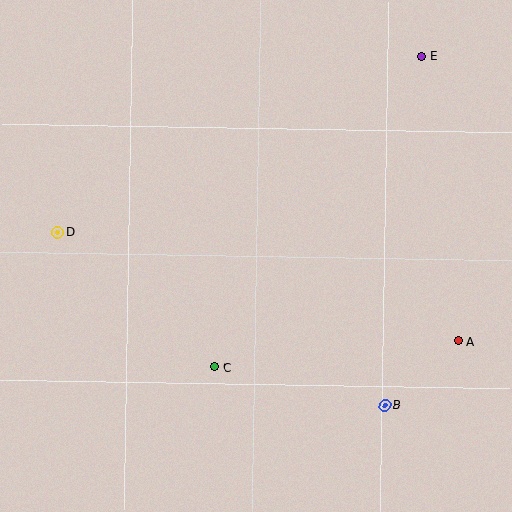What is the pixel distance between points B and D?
The distance between B and D is 370 pixels.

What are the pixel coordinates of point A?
Point A is at (458, 341).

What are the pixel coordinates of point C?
Point C is at (215, 367).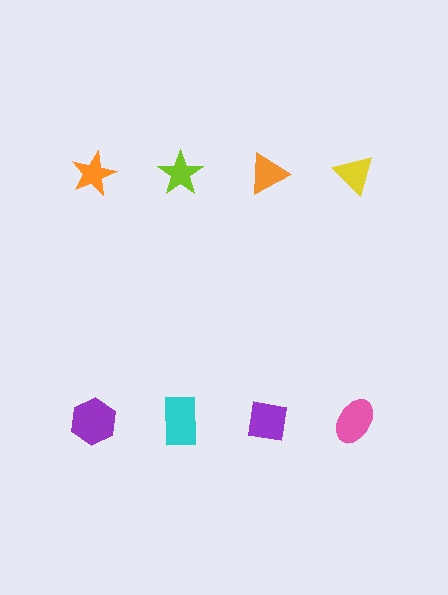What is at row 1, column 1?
An orange star.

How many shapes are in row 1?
4 shapes.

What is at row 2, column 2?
A cyan rectangle.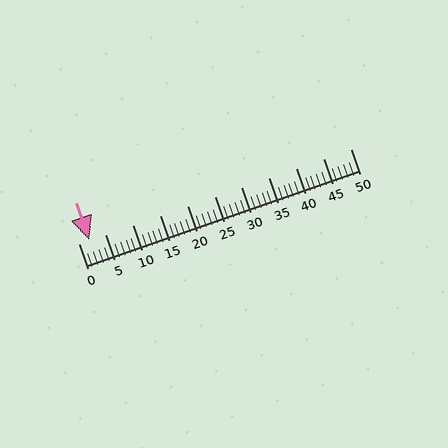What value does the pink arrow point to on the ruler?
The pink arrow points to approximately 2.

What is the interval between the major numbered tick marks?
The major tick marks are spaced 5 units apart.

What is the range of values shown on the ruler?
The ruler shows values from 0 to 50.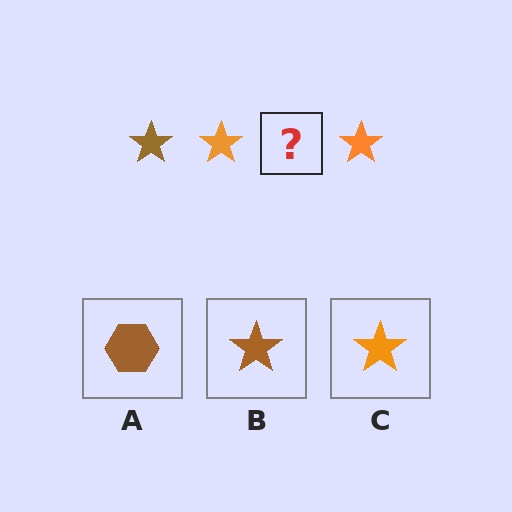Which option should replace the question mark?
Option B.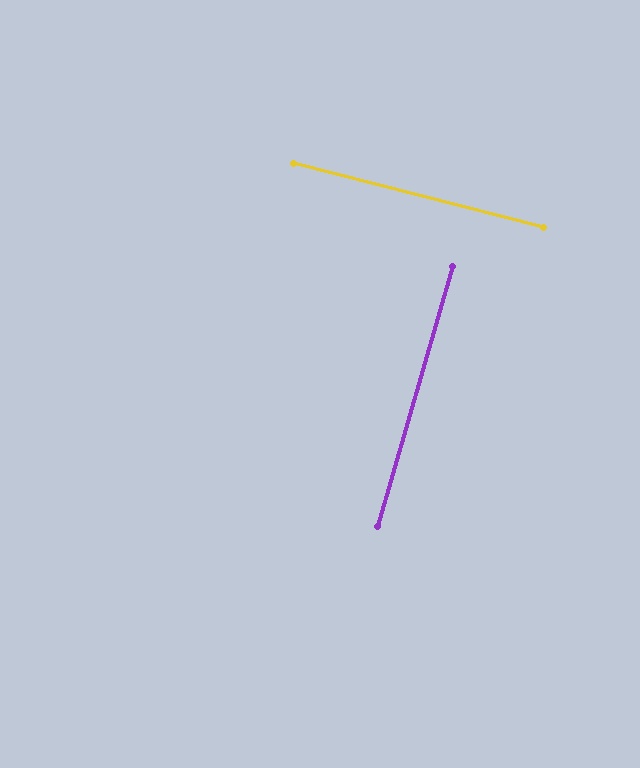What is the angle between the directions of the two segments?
Approximately 88 degrees.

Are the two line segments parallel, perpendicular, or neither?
Perpendicular — they meet at approximately 88°.